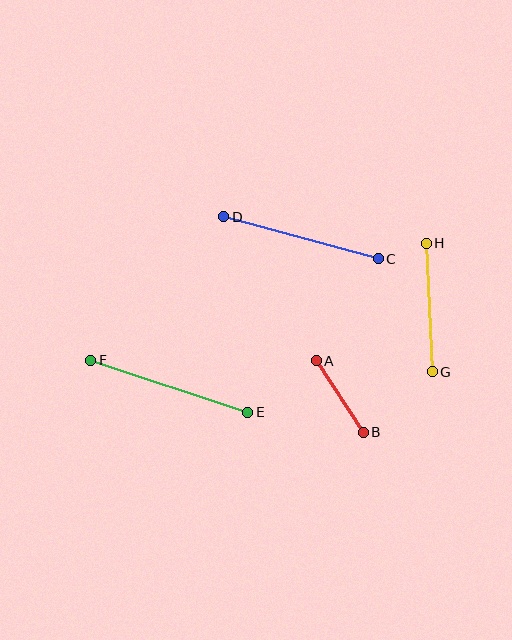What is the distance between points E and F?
The distance is approximately 165 pixels.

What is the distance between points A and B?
The distance is approximately 85 pixels.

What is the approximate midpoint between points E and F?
The midpoint is at approximately (169, 386) pixels.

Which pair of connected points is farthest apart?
Points E and F are farthest apart.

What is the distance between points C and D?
The distance is approximately 160 pixels.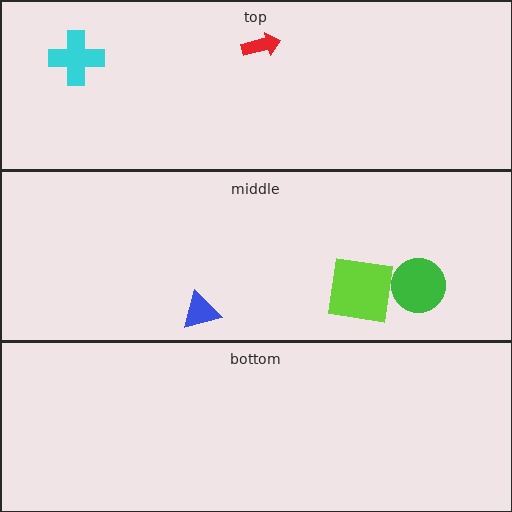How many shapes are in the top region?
2.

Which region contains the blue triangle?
The middle region.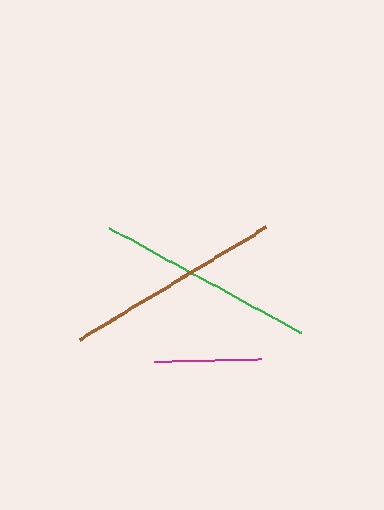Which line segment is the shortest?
The magenta line is the shortest at approximately 107 pixels.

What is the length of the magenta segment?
The magenta segment is approximately 107 pixels long.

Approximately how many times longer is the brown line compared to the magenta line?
The brown line is approximately 2.0 times the length of the magenta line.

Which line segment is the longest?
The green line is the longest at approximately 218 pixels.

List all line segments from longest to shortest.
From longest to shortest: green, brown, magenta.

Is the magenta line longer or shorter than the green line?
The green line is longer than the magenta line.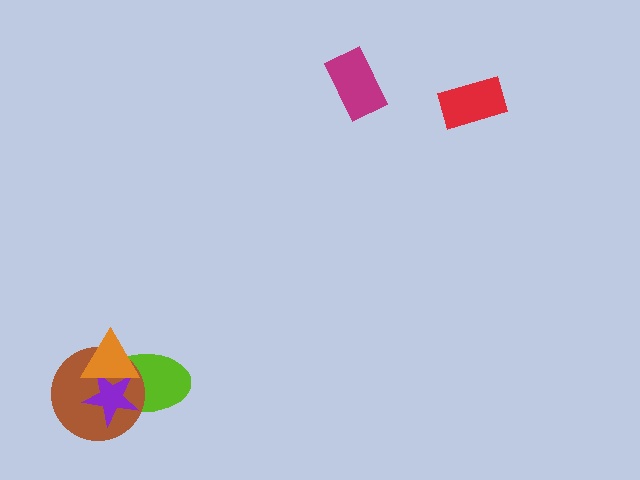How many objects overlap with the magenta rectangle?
0 objects overlap with the magenta rectangle.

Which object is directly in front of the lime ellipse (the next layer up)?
The brown circle is directly in front of the lime ellipse.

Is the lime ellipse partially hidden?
Yes, it is partially covered by another shape.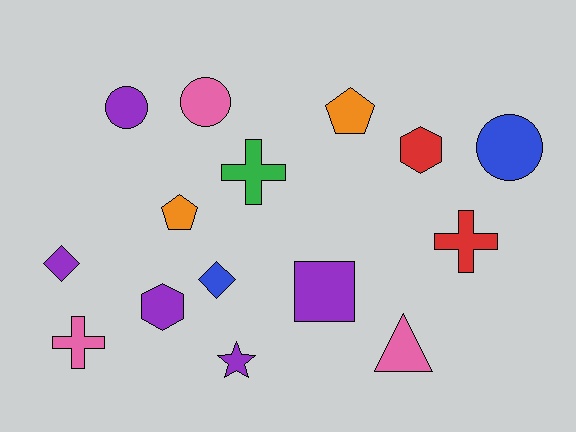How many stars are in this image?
There is 1 star.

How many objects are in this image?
There are 15 objects.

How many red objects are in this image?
There are 2 red objects.